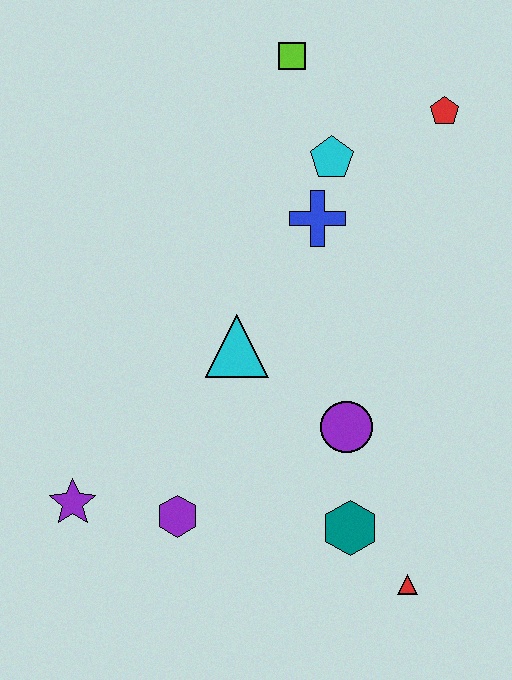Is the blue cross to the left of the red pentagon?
Yes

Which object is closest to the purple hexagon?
The purple star is closest to the purple hexagon.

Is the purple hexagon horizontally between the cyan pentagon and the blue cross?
No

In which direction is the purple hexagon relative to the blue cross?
The purple hexagon is below the blue cross.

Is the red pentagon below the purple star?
No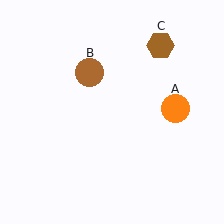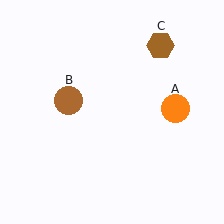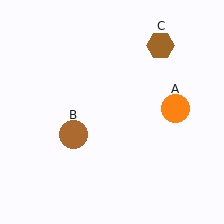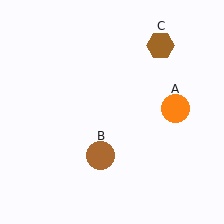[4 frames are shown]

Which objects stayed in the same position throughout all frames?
Orange circle (object A) and brown hexagon (object C) remained stationary.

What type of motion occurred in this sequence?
The brown circle (object B) rotated counterclockwise around the center of the scene.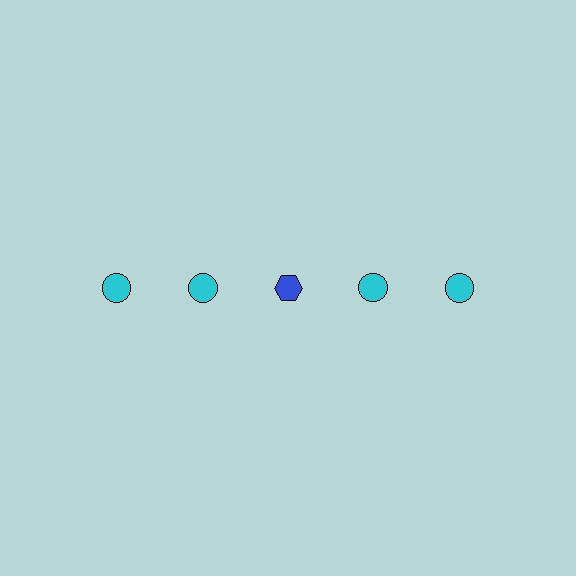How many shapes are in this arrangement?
There are 5 shapes arranged in a grid pattern.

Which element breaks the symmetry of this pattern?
The blue hexagon in the top row, center column breaks the symmetry. All other shapes are cyan circles.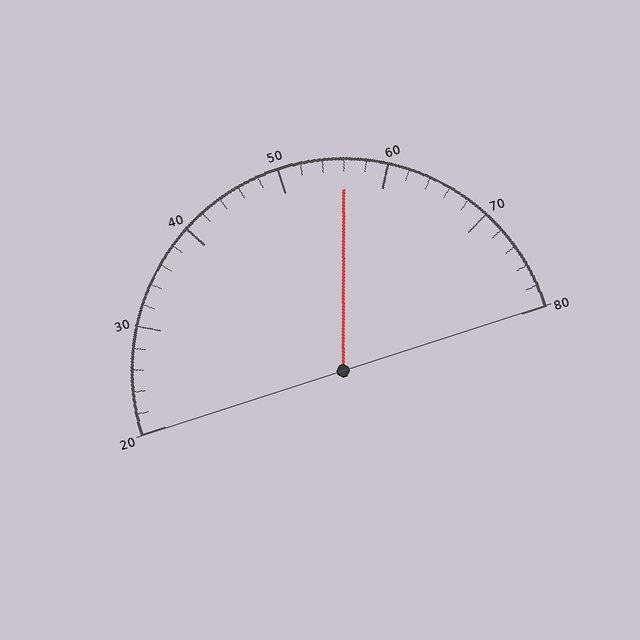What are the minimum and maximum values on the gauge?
The gauge ranges from 20 to 80.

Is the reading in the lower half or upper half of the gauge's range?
The reading is in the upper half of the range (20 to 80).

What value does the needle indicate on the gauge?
The needle indicates approximately 56.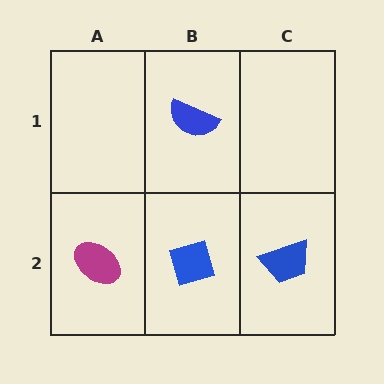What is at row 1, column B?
A blue semicircle.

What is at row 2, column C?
A blue trapezoid.